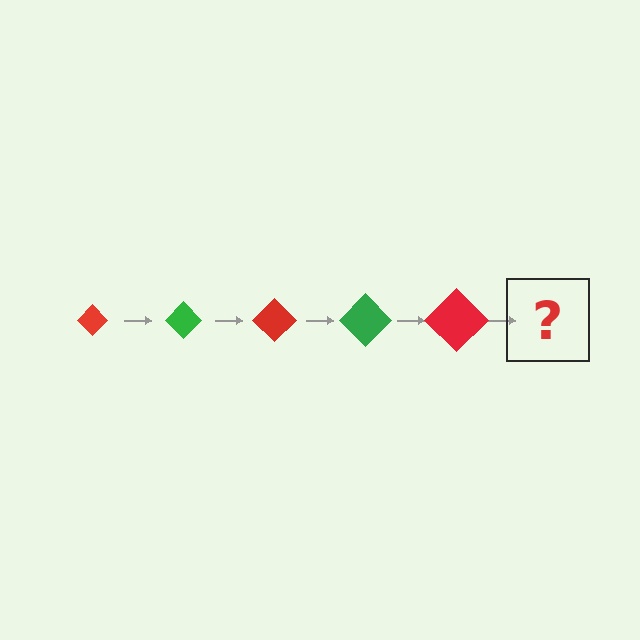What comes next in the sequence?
The next element should be a green diamond, larger than the previous one.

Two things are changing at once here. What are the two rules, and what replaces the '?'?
The two rules are that the diamond grows larger each step and the color cycles through red and green. The '?' should be a green diamond, larger than the previous one.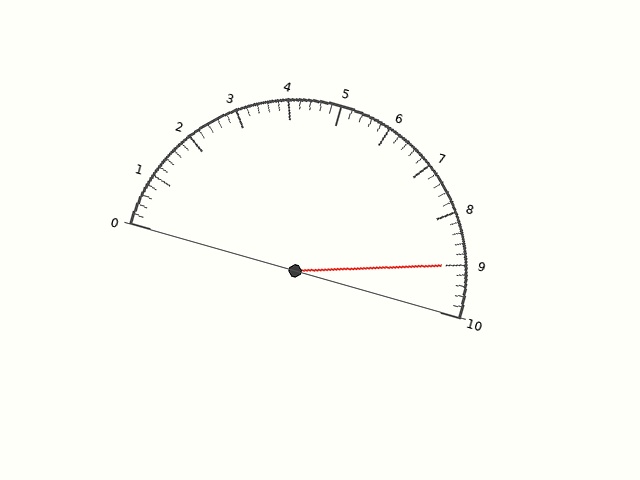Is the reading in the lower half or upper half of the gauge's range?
The reading is in the upper half of the range (0 to 10).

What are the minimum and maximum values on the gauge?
The gauge ranges from 0 to 10.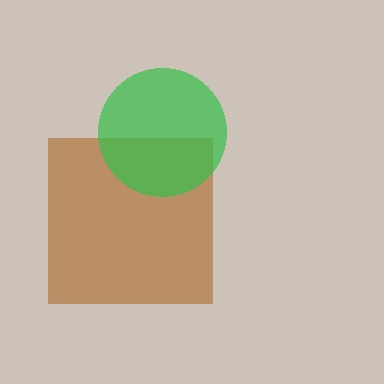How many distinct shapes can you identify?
There are 2 distinct shapes: a brown square, a green circle.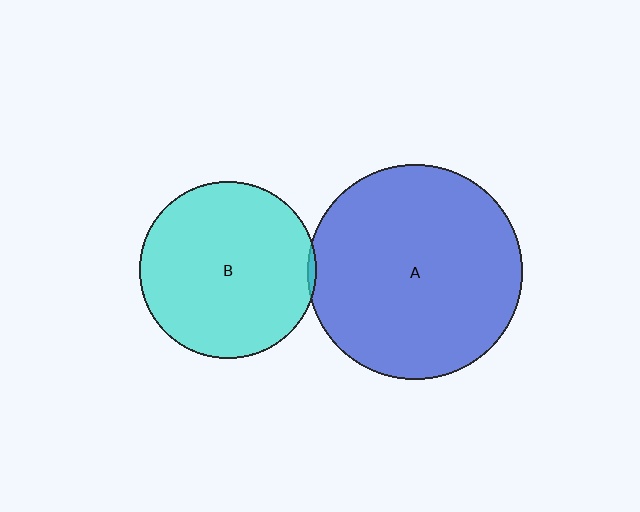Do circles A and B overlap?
Yes.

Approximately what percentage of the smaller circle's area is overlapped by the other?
Approximately 5%.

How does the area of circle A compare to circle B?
Approximately 1.5 times.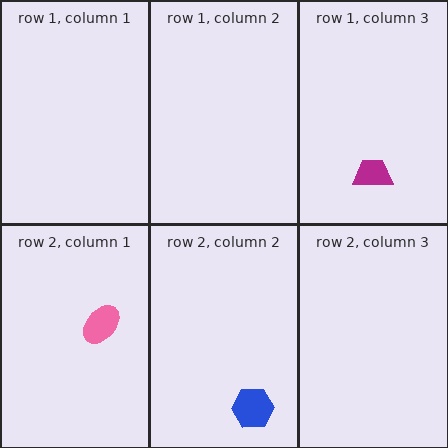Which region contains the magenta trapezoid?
The row 1, column 3 region.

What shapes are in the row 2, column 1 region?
The pink ellipse.